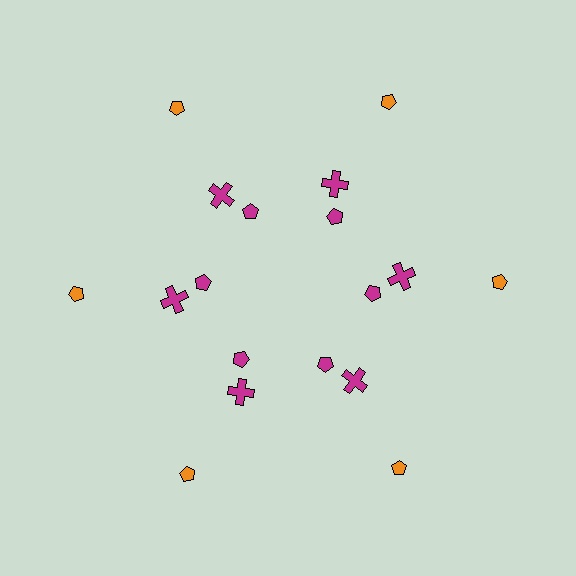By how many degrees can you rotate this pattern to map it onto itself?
The pattern maps onto itself every 60 degrees of rotation.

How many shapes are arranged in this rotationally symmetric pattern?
There are 18 shapes, arranged in 6 groups of 3.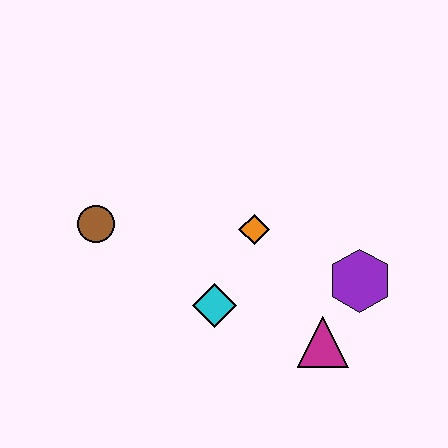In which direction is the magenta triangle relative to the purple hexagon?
The magenta triangle is below the purple hexagon.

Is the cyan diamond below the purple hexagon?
Yes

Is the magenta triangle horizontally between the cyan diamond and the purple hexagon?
Yes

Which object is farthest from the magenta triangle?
The brown circle is farthest from the magenta triangle.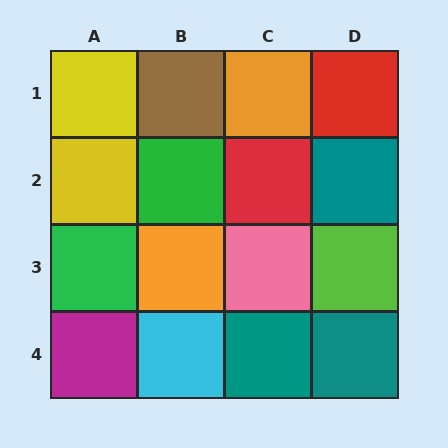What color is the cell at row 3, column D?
Lime.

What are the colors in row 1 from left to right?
Yellow, brown, orange, red.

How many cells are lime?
1 cell is lime.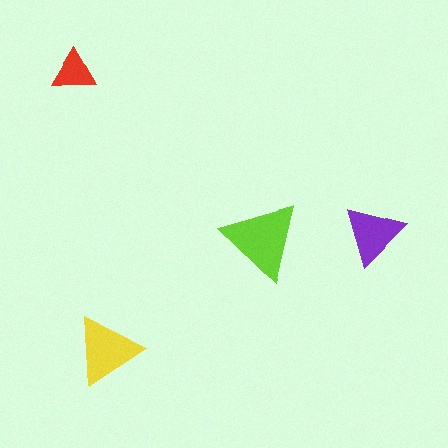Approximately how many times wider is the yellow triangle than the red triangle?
About 1.5 times wider.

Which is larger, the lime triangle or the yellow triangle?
The lime one.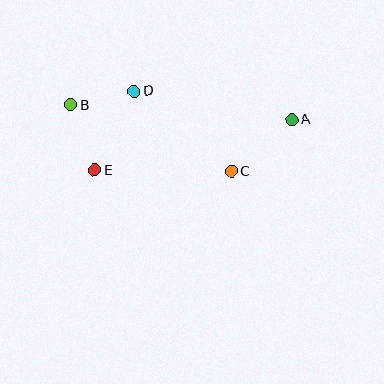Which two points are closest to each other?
Points B and D are closest to each other.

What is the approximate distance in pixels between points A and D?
The distance between A and D is approximately 160 pixels.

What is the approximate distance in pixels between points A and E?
The distance between A and E is approximately 203 pixels.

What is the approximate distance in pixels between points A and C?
The distance between A and C is approximately 79 pixels.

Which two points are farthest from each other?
Points A and B are farthest from each other.